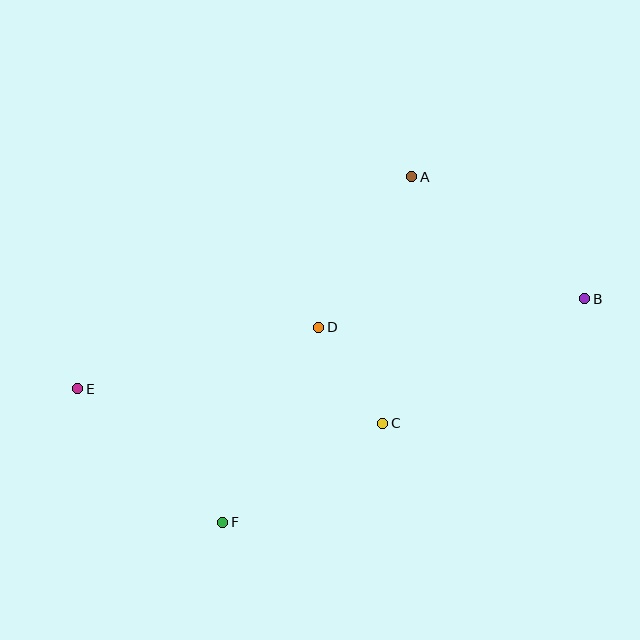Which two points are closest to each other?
Points C and D are closest to each other.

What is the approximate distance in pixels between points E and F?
The distance between E and F is approximately 197 pixels.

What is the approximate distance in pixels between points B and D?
The distance between B and D is approximately 268 pixels.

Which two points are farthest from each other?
Points B and E are farthest from each other.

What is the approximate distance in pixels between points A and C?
The distance between A and C is approximately 248 pixels.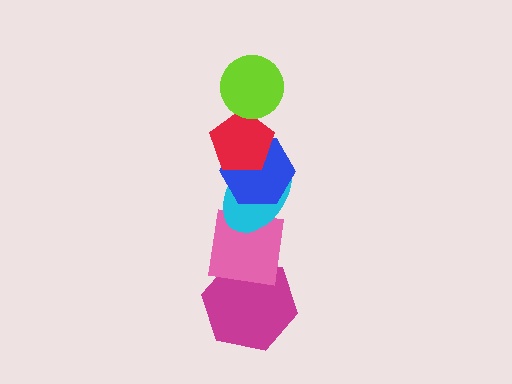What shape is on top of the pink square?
The cyan ellipse is on top of the pink square.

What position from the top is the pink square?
The pink square is 5th from the top.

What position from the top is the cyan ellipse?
The cyan ellipse is 4th from the top.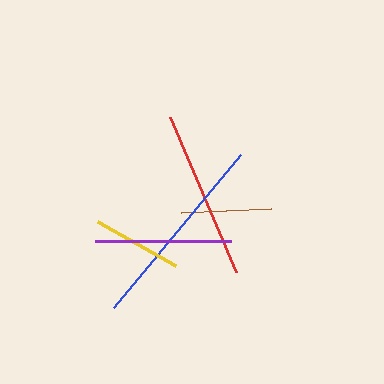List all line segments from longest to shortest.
From longest to shortest: blue, red, purple, yellow, brown.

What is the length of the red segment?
The red segment is approximately 168 pixels long.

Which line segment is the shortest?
The brown line is the shortest at approximately 89 pixels.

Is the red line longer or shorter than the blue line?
The blue line is longer than the red line.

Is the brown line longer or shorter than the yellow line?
The yellow line is longer than the brown line.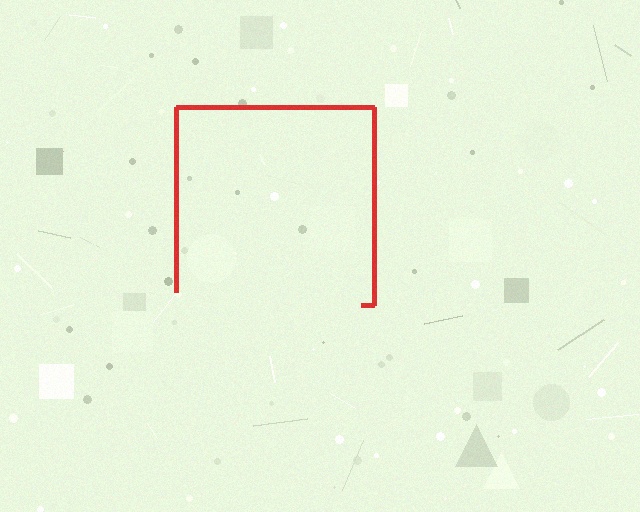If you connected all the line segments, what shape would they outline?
They would outline a square.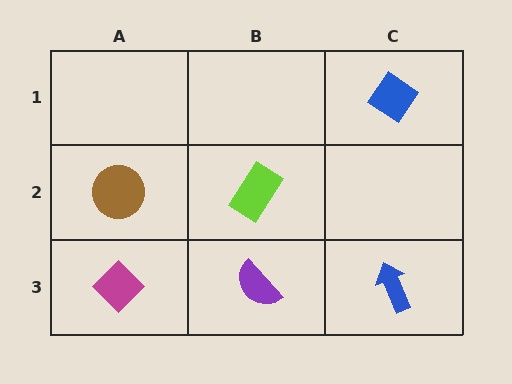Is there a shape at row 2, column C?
No, that cell is empty.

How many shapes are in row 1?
1 shape.